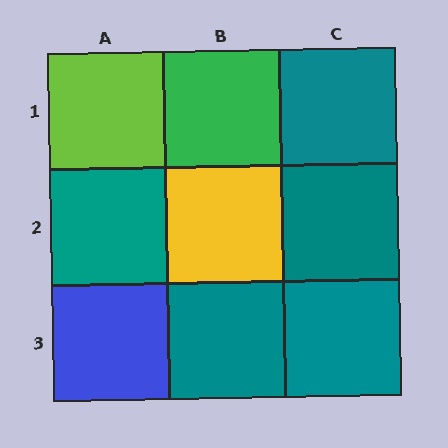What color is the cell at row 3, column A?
Blue.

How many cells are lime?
1 cell is lime.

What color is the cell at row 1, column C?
Teal.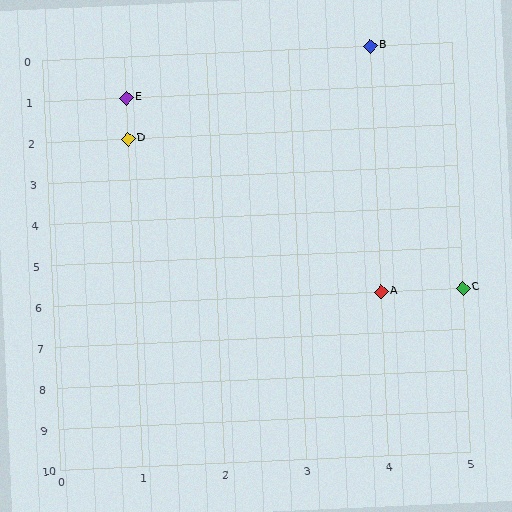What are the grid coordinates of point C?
Point C is at grid coordinates (5, 6).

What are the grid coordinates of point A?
Point A is at grid coordinates (4, 6).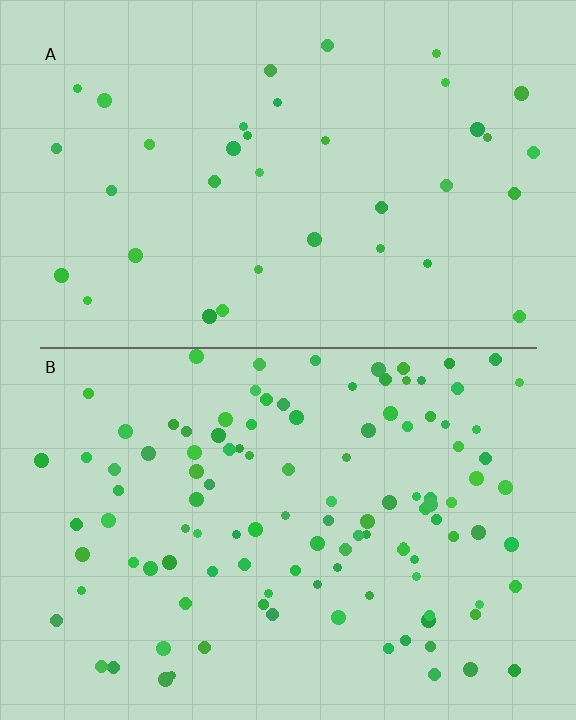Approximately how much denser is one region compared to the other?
Approximately 3.1× — region B over region A.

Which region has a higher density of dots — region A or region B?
B (the bottom).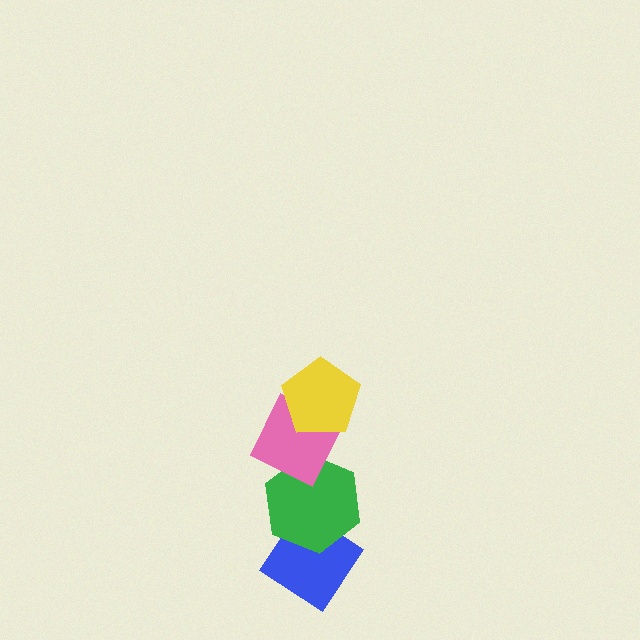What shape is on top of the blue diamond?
The green hexagon is on top of the blue diamond.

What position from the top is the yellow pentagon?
The yellow pentagon is 1st from the top.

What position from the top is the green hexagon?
The green hexagon is 3rd from the top.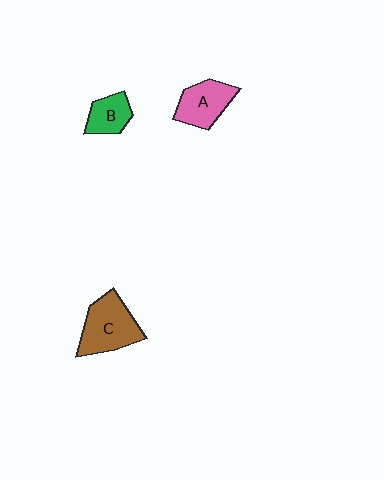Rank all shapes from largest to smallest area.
From largest to smallest: C (brown), A (pink), B (green).